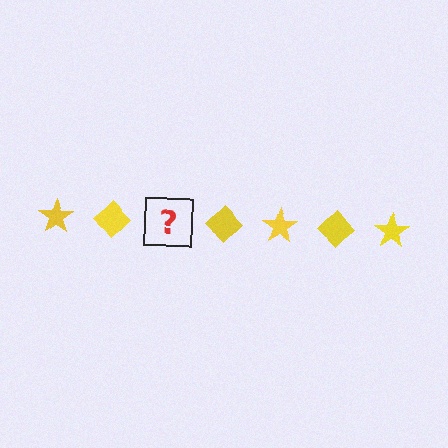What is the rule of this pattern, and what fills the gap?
The rule is that the pattern cycles through star, diamond shapes in yellow. The gap should be filled with a yellow star.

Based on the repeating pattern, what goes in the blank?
The blank should be a yellow star.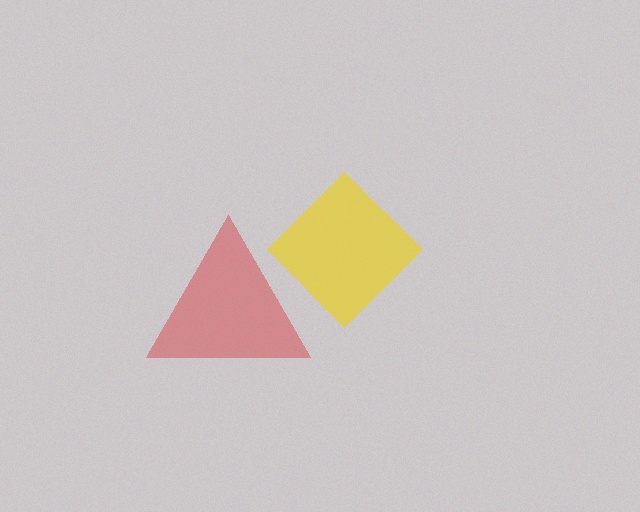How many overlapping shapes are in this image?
There are 2 overlapping shapes in the image.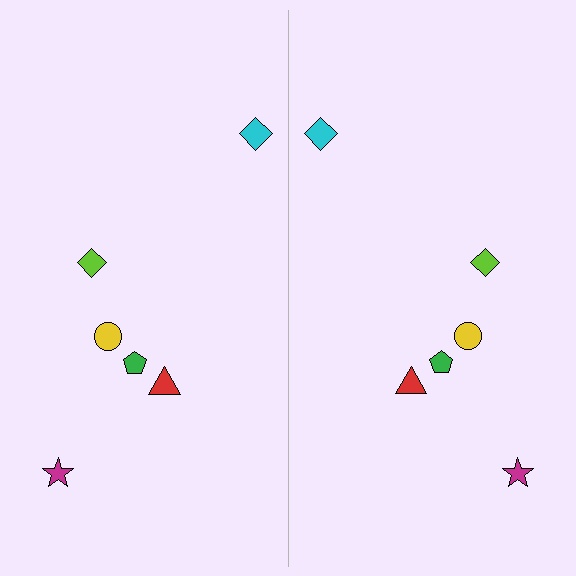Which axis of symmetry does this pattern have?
The pattern has a vertical axis of symmetry running through the center of the image.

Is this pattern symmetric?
Yes, this pattern has bilateral (reflection) symmetry.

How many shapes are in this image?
There are 12 shapes in this image.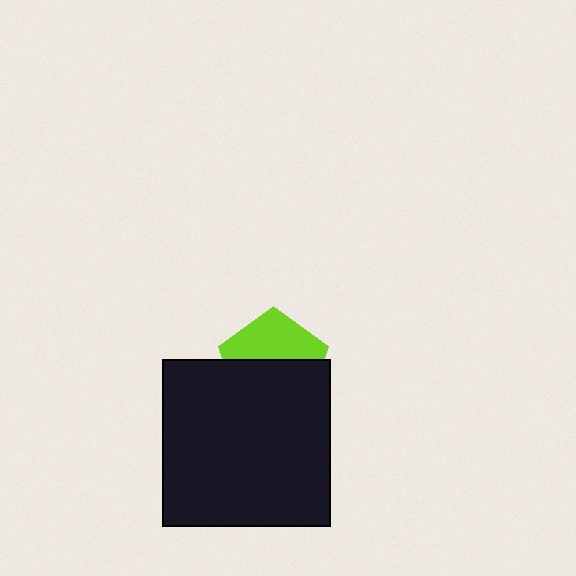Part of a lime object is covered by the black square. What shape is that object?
It is a pentagon.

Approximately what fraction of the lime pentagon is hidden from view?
Roughly 55% of the lime pentagon is hidden behind the black square.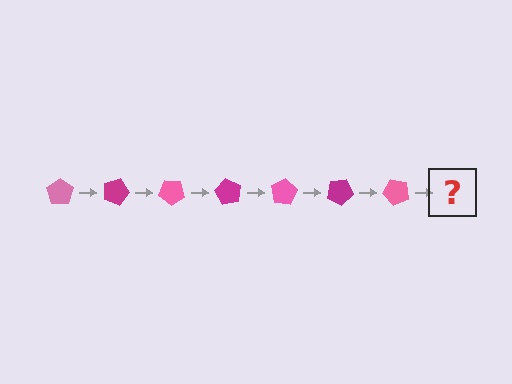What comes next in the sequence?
The next element should be a magenta pentagon, rotated 140 degrees from the start.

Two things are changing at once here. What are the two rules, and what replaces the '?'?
The two rules are that it rotates 20 degrees each step and the color cycles through pink and magenta. The '?' should be a magenta pentagon, rotated 140 degrees from the start.